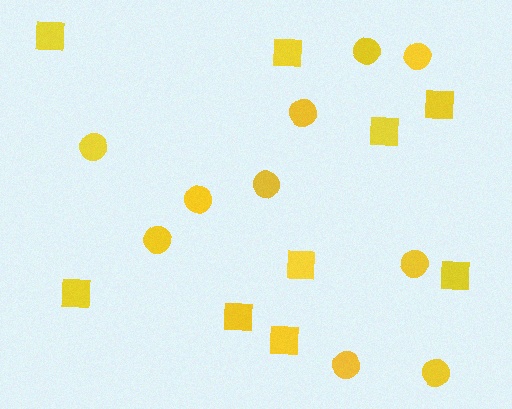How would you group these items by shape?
There are 2 groups: one group of circles (10) and one group of squares (9).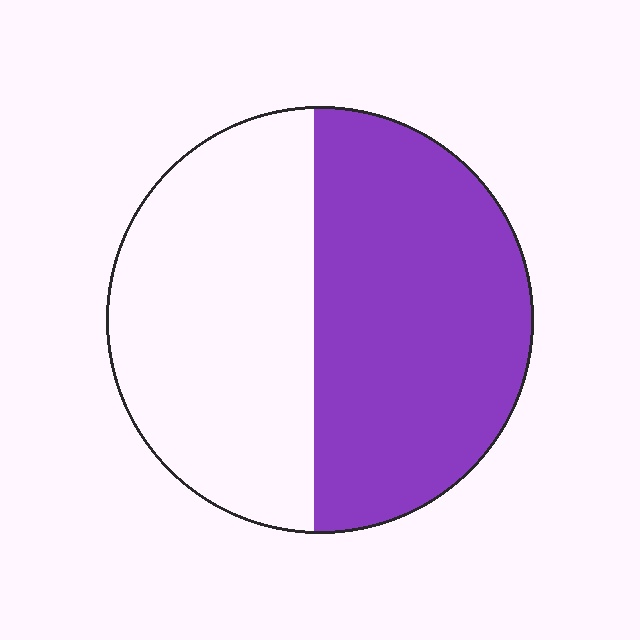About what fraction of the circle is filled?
About one half (1/2).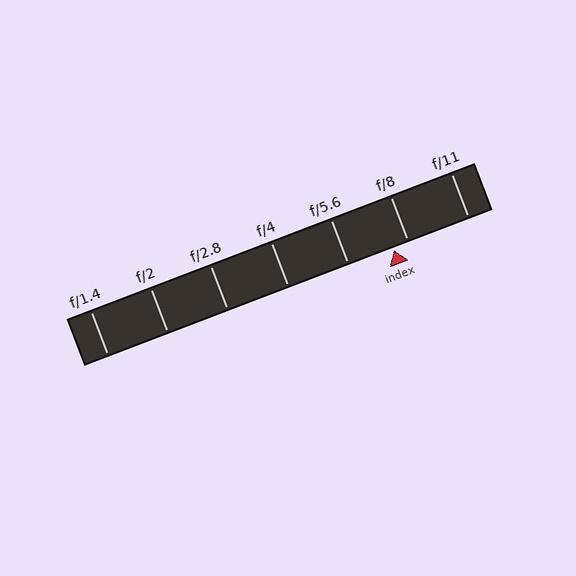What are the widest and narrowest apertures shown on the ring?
The widest aperture shown is f/1.4 and the narrowest is f/11.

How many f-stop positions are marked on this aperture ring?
There are 7 f-stop positions marked.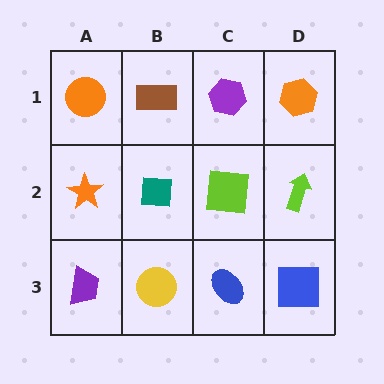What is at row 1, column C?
A purple hexagon.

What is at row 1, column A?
An orange circle.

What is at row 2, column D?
A lime arrow.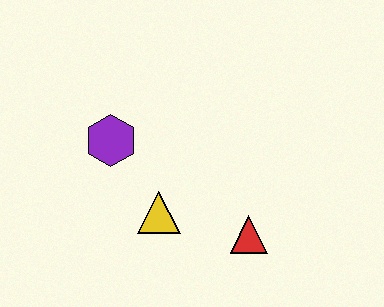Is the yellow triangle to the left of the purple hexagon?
No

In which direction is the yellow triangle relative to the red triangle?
The yellow triangle is to the left of the red triangle.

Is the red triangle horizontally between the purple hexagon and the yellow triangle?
No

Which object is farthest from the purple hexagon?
The red triangle is farthest from the purple hexagon.